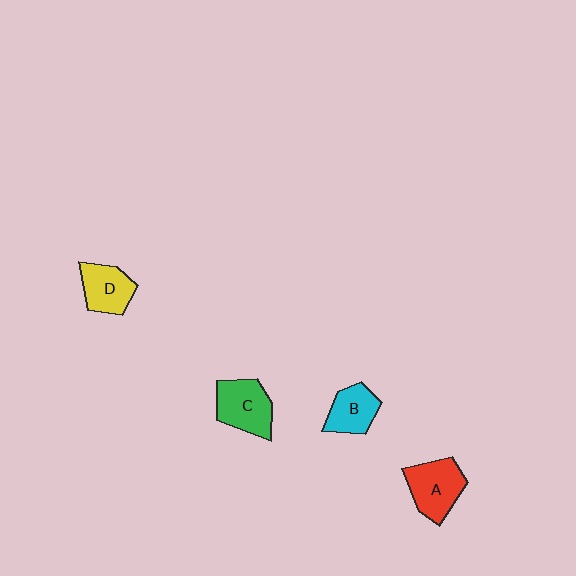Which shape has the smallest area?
Shape B (cyan).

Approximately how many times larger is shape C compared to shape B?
Approximately 1.3 times.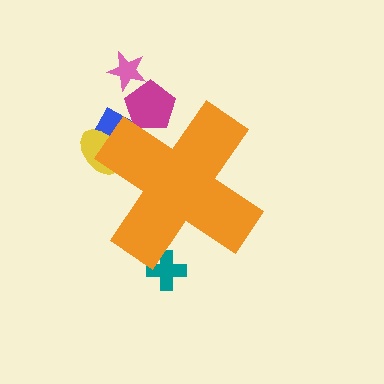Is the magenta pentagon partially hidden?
Yes, the magenta pentagon is partially hidden behind the orange cross.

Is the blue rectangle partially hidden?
Yes, the blue rectangle is partially hidden behind the orange cross.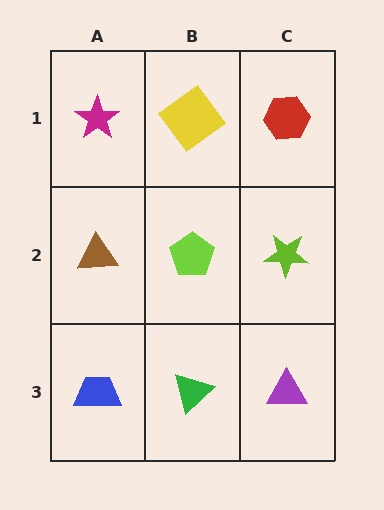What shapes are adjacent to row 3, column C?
A lime star (row 2, column C), a green triangle (row 3, column B).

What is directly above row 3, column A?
A brown triangle.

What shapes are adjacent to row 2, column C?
A red hexagon (row 1, column C), a purple triangle (row 3, column C), a lime pentagon (row 2, column B).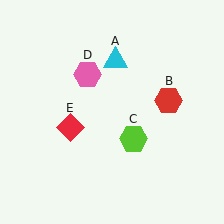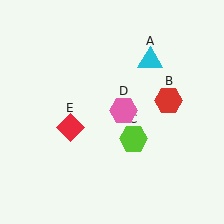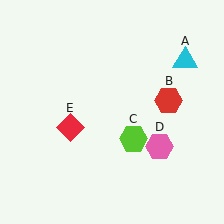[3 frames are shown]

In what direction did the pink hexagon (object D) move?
The pink hexagon (object D) moved down and to the right.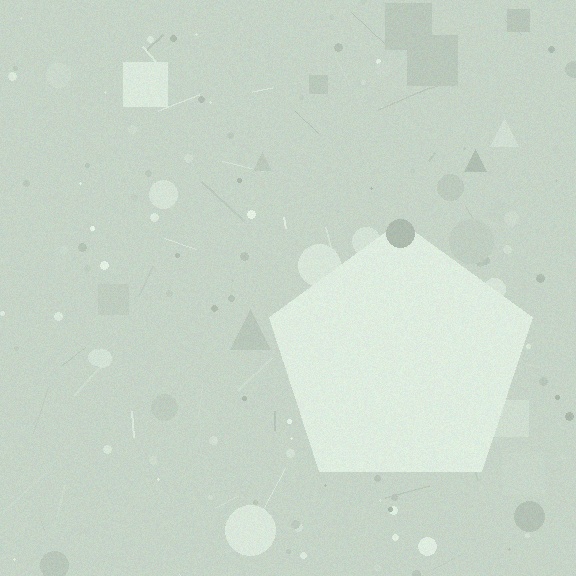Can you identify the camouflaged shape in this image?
The camouflaged shape is a pentagon.